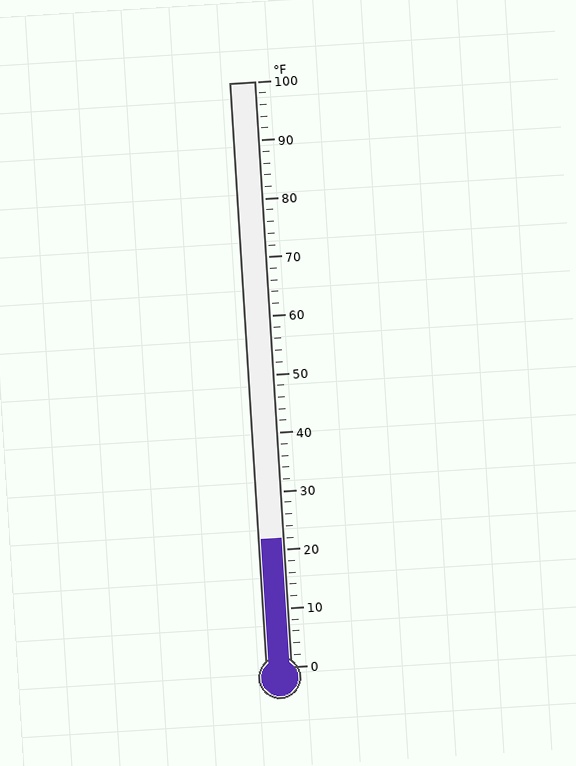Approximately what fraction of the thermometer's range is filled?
The thermometer is filled to approximately 20% of its range.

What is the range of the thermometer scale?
The thermometer scale ranges from 0°F to 100°F.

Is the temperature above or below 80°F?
The temperature is below 80°F.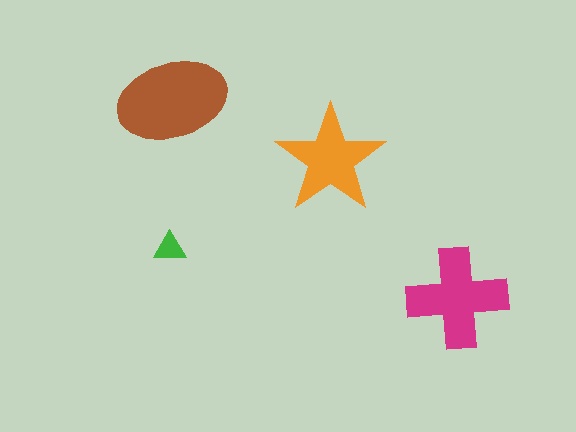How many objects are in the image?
There are 4 objects in the image.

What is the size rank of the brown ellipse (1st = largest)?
1st.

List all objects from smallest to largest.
The green triangle, the orange star, the magenta cross, the brown ellipse.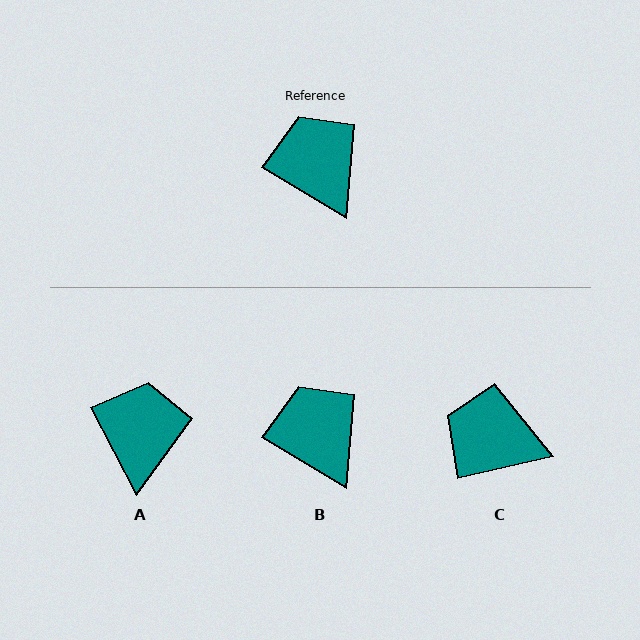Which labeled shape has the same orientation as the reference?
B.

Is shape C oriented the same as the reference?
No, it is off by about 43 degrees.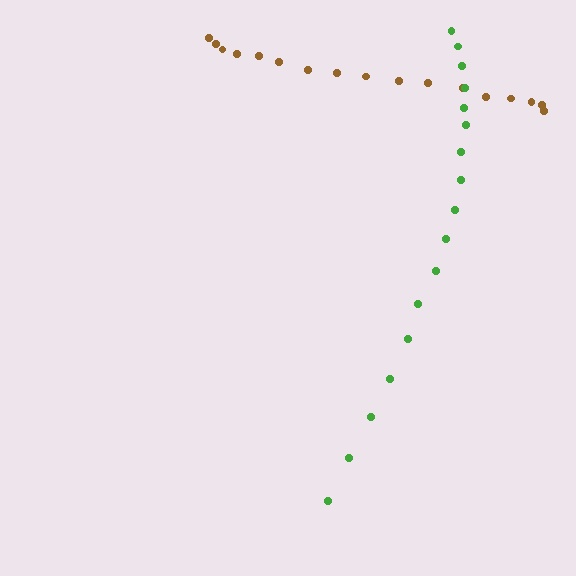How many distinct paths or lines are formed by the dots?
There are 2 distinct paths.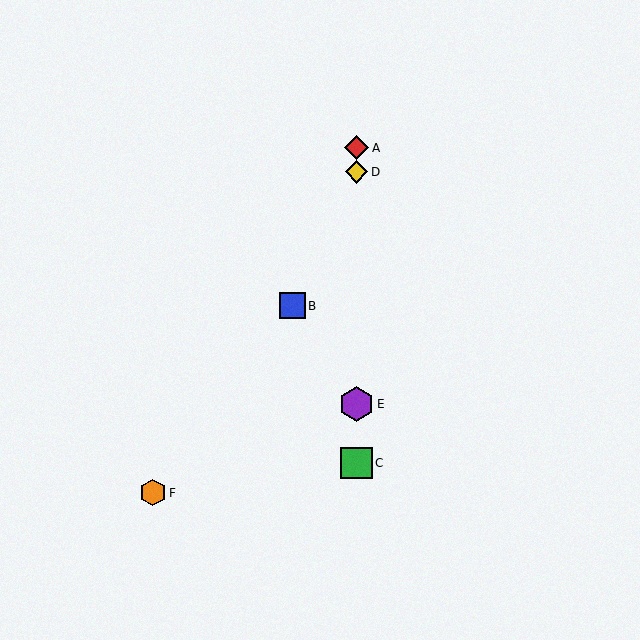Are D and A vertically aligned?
Yes, both are at x≈356.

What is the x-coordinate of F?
Object F is at x≈153.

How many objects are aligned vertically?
4 objects (A, C, D, E) are aligned vertically.